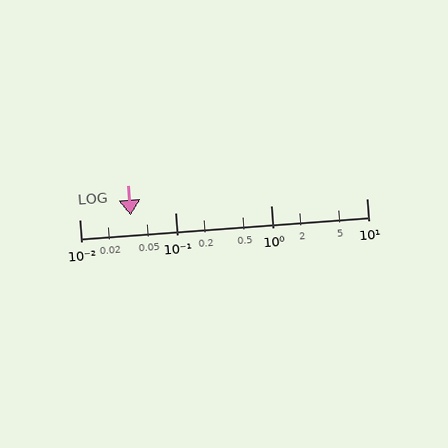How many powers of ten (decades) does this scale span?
The scale spans 3 decades, from 0.01 to 10.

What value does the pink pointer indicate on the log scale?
The pointer indicates approximately 0.034.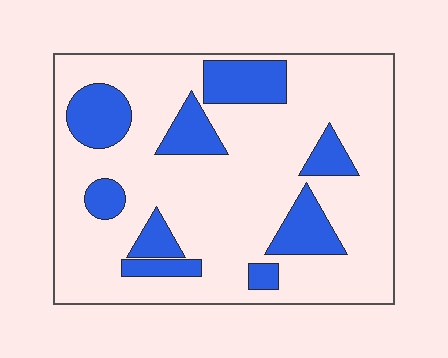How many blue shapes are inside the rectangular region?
9.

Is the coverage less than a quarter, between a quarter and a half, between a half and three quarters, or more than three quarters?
Less than a quarter.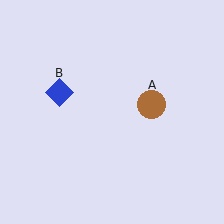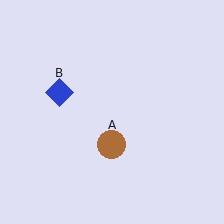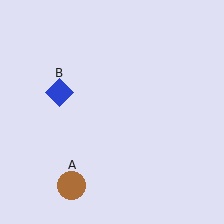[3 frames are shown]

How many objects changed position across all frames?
1 object changed position: brown circle (object A).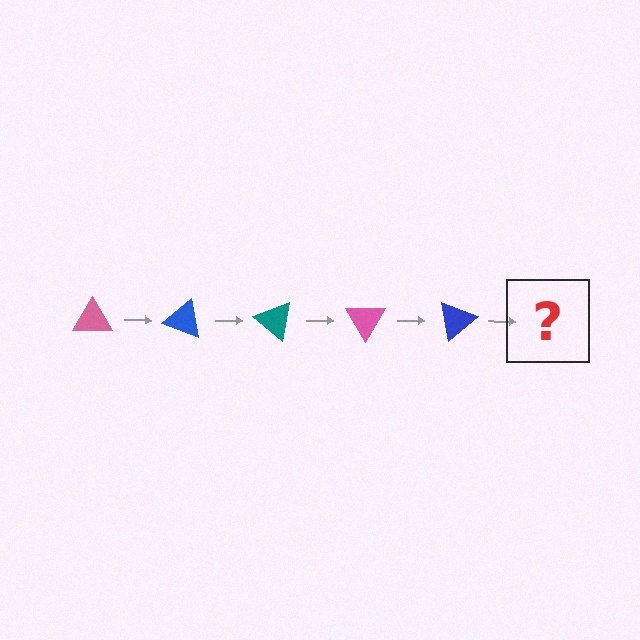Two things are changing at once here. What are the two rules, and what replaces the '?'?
The two rules are that it rotates 20 degrees each step and the color cycles through pink, blue, and teal. The '?' should be a teal triangle, rotated 100 degrees from the start.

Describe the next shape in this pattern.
It should be a teal triangle, rotated 100 degrees from the start.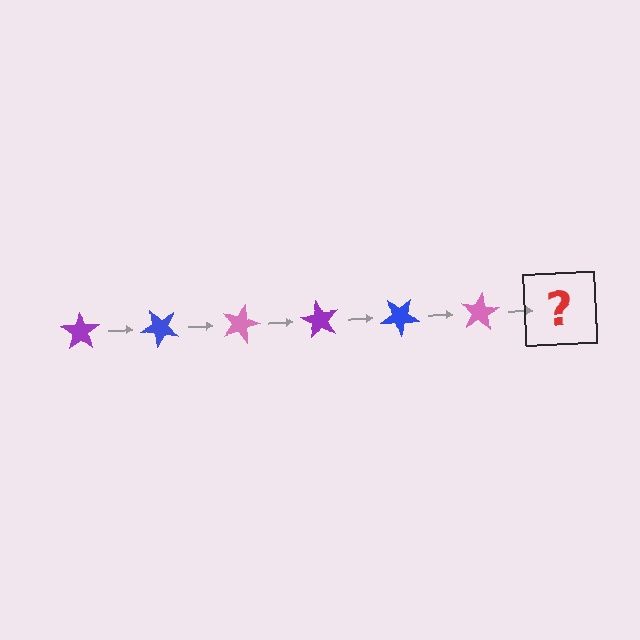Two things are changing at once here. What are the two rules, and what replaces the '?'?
The two rules are that it rotates 45 degrees each step and the color cycles through purple, blue, and pink. The '?' should be a purple star, rotated 270 degrees from the start.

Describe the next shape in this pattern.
It should be a purple star, rotated 270 degrees from the start.